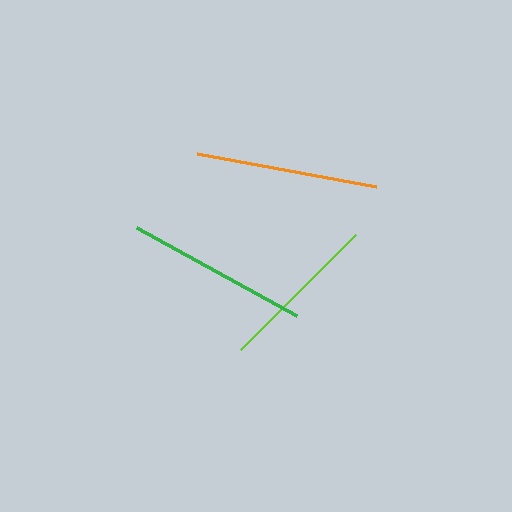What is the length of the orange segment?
The orange segment is approximately 181 pixels long.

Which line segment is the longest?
The green line is the longest at approximately 183 pixels.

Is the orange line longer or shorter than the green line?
The green line is longer than the orange line.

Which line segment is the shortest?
The lime line is the shortest at approximately 163 pixels.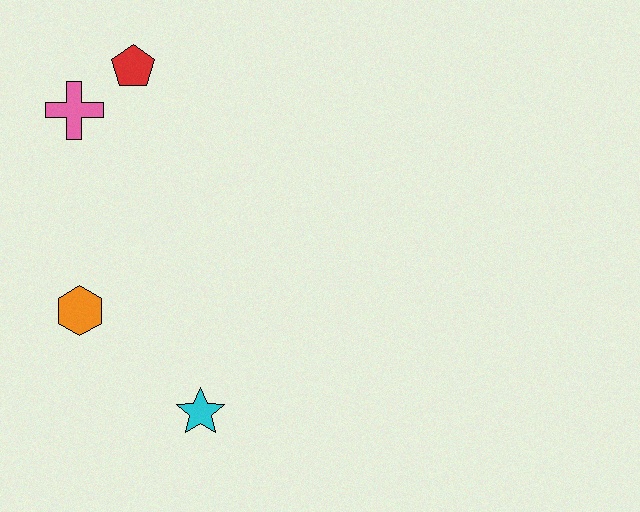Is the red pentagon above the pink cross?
Yes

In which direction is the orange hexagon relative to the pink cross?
The orange hexagon is below the pink cross.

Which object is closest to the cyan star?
The orange hexagon is closest to the cyan star.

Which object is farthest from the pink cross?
The cyan star is farthest from the pink cross.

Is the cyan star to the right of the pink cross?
Yes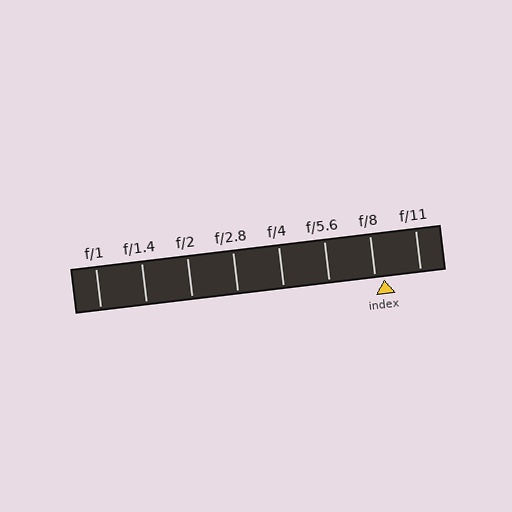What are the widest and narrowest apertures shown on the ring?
The widest aperture shown is f/1 and the narrowest is f/11.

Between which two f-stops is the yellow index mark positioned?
The index mark is between f/8 and f/11.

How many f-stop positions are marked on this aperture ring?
There are 8 f-stop positions marked.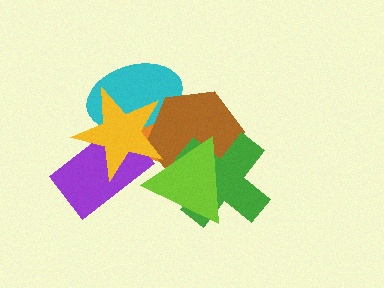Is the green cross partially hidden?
Yes, it is partially covered by another shape.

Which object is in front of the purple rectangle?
The yellow star is in front of the purple rectangle.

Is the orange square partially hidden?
Yes, it is partially covered by another shape.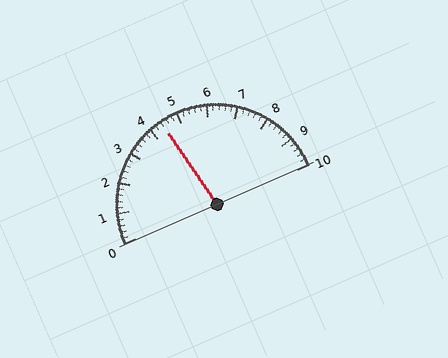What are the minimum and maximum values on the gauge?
The gauge ranges from 0 to 10.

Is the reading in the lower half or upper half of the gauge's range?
The reading is in the lower half of the range (0 to 10).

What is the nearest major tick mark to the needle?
The nearest major tick mark is 4.